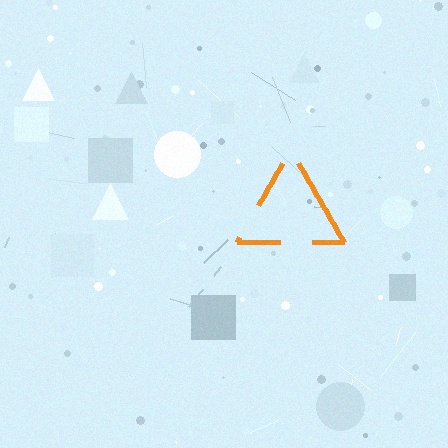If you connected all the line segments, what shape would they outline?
They would outline a triangle.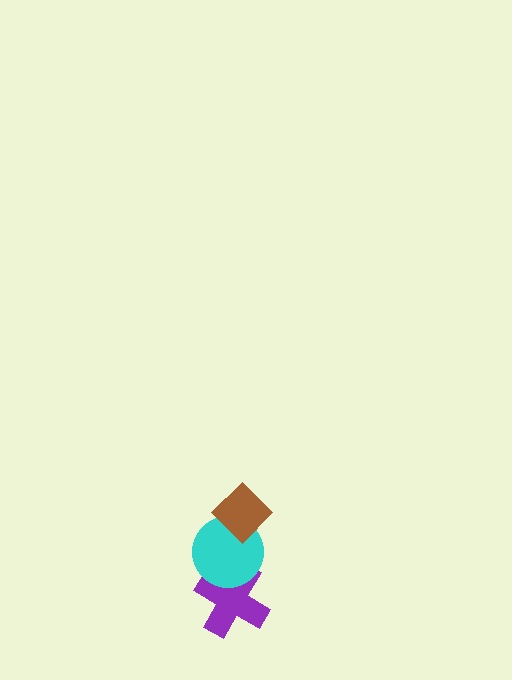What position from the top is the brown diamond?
The brown diamond is 1st from the top.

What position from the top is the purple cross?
The purple cross is 3rd from the top.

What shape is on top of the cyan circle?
The brown diamond is on top of the cyan circle.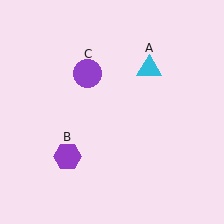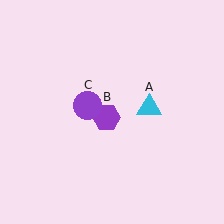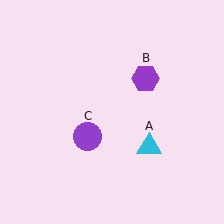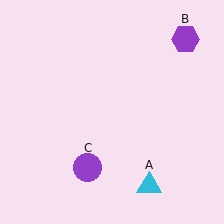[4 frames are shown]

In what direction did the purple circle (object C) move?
The purple circle (object C) moved down.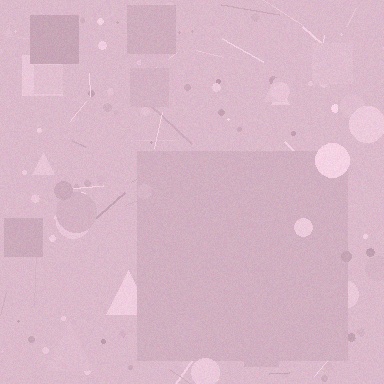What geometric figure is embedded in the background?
A square is embedded in the background.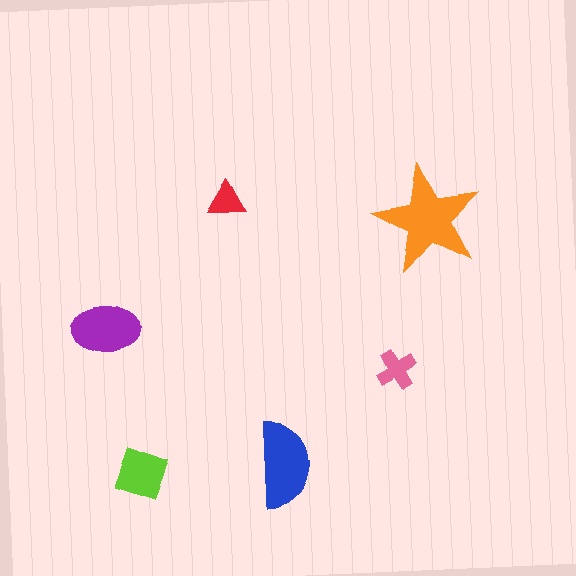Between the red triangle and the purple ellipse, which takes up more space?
The purple ellipse.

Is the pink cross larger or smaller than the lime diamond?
Smaller.